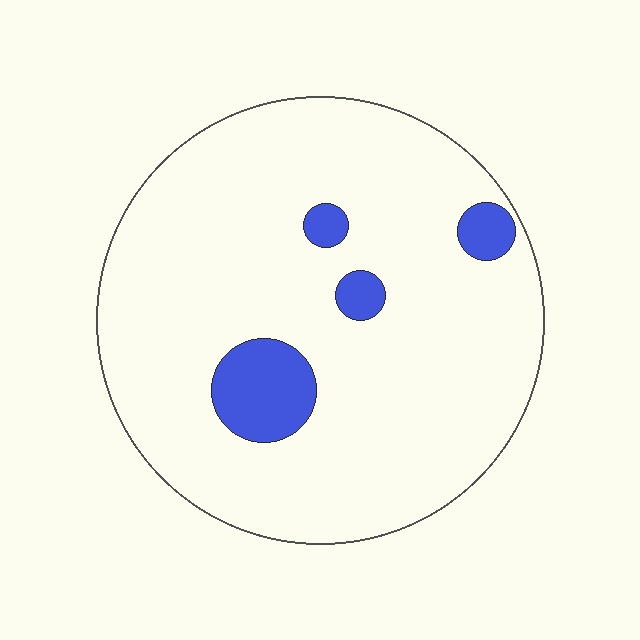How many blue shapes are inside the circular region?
4.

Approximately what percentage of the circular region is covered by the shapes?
Approximately 10%.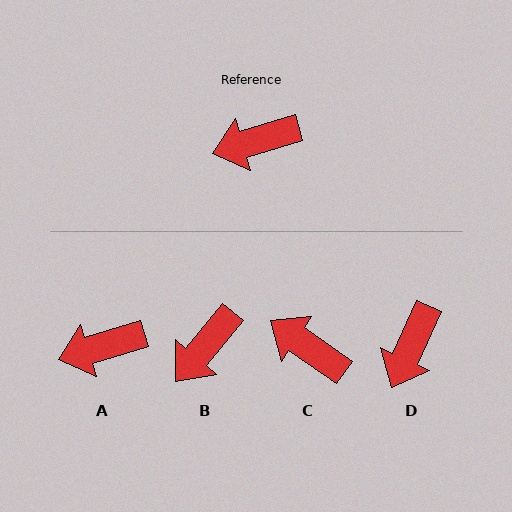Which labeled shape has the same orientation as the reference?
A.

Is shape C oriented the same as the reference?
No, it is off by about 51 degrees.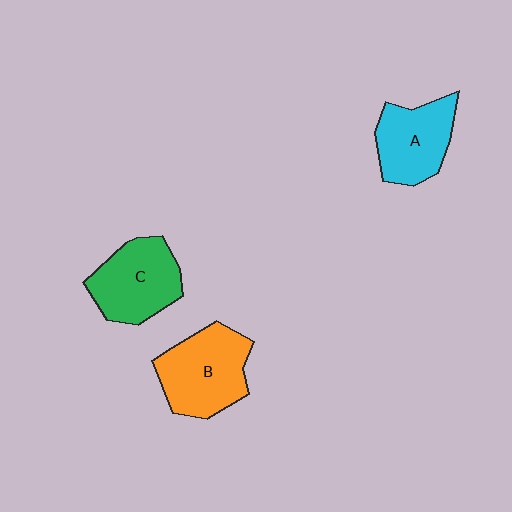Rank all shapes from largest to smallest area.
From largest to smallest: B (orange), C (green), A (cyan).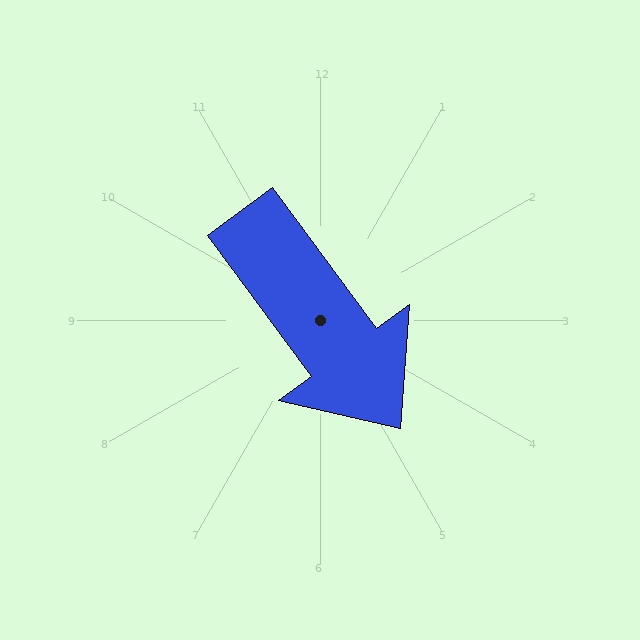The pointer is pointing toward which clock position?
Roughly 5 o'clock.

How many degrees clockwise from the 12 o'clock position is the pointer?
Approximately 144 degrees.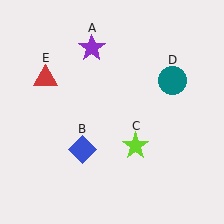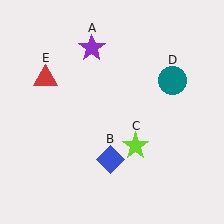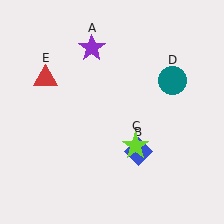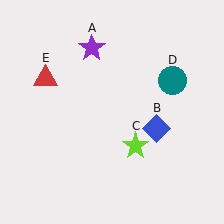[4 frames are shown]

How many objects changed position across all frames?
1 object changed position: blue diamond (object B).